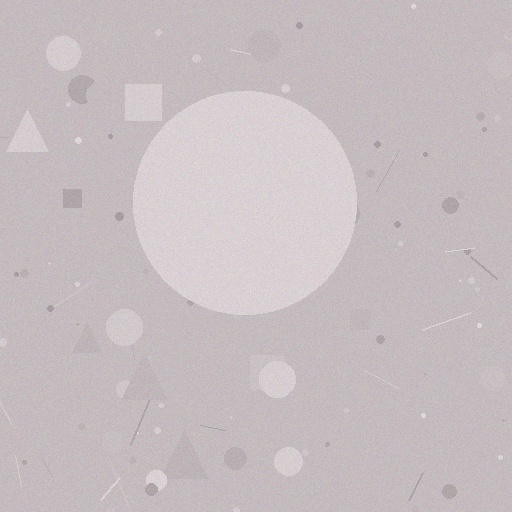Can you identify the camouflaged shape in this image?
The camouflaged shape is a circle.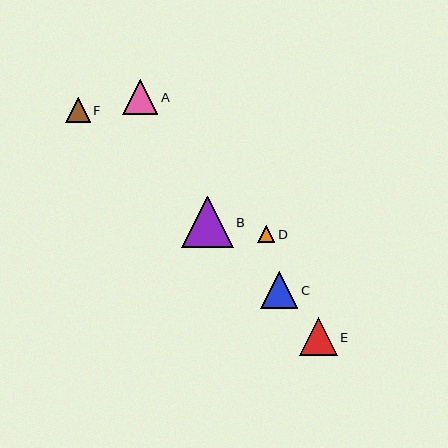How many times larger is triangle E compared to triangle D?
Triangle E is approximately 2.2 times the size of triangle D.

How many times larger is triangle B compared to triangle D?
Triangle B is approximately 3.0 times the size of triangle D.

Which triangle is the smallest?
Triangle D is the smallest with a size of approximately 17 pixels.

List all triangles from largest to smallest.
From largest to smallest: B, E, C, A, F, D.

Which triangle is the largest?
Triangle B is the largest with a size of approximately 52 pixels.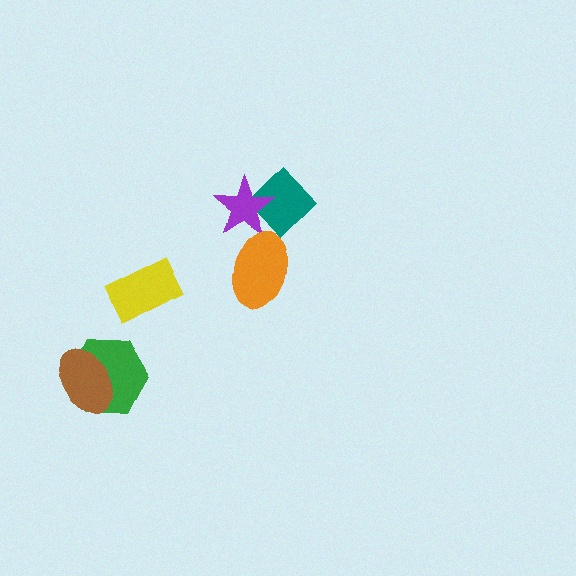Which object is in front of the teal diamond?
The purple star is in front of the teal diamond.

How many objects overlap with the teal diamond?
1 object overlaps with the teal diamond.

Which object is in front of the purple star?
The orange ellipse is in front of the purple star.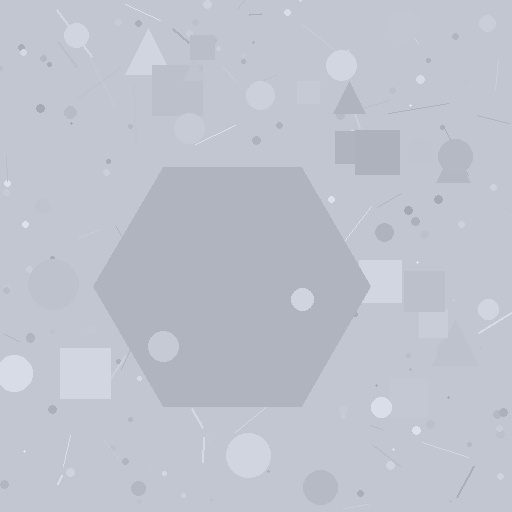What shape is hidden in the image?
A hexagon is hidden in the image.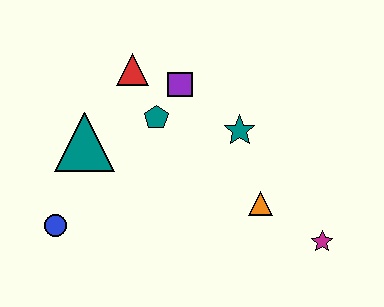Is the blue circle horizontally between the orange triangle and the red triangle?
No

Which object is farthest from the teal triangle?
The magenta star is farthest from the teal triangle.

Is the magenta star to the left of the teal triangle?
No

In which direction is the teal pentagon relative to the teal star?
The teal pentagon is to the left of the teal star.